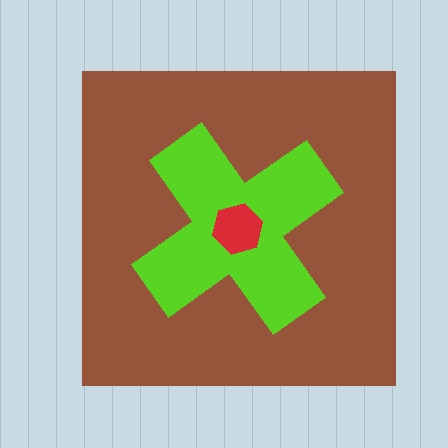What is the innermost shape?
The red hexagon.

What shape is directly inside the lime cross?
The red hexagon.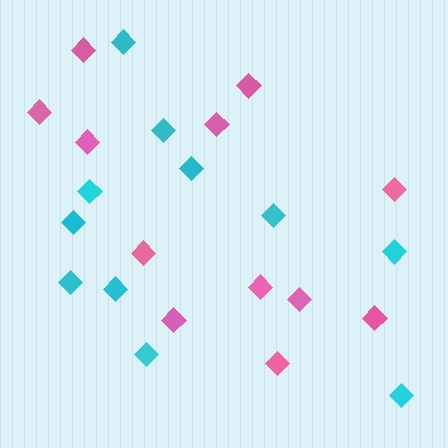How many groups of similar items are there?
There are 2 groups: one group of pink diamonds (12) and one group of cyan diamonds (11).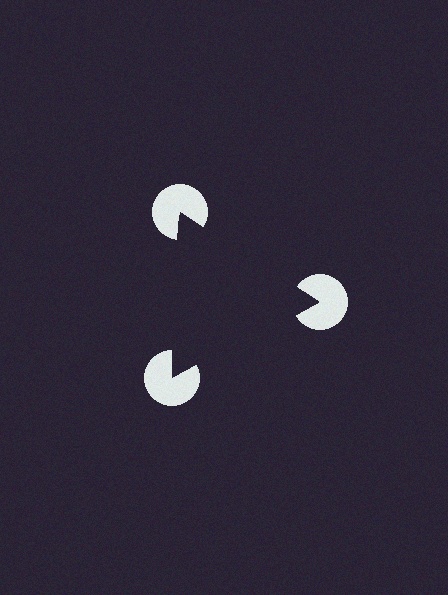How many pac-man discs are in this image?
There are 3 — one at each vertex of the illusory triangle.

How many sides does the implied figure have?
3 sides.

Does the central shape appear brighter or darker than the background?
It typically appears slightly darker than the background, even though no actual brightness change is drawn.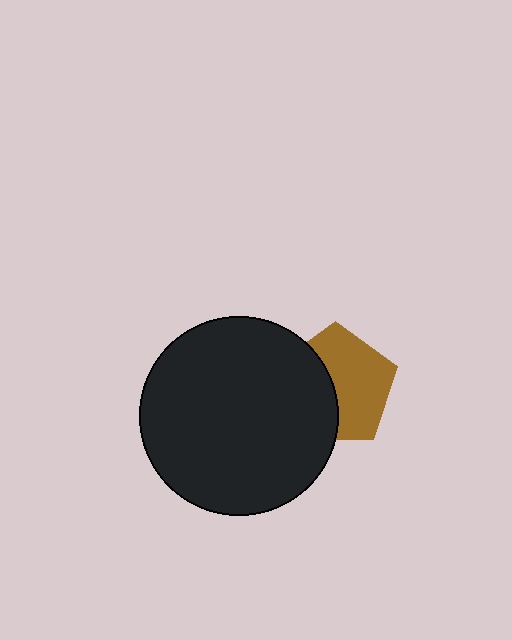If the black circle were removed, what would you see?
You would see the complete brown pentagon.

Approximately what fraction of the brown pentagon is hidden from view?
Roughly 43% of the brown pentagon is hidden behind the black circle.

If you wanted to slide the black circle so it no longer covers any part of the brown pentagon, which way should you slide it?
Slide it left — that is the most direct way to separate the two shapes.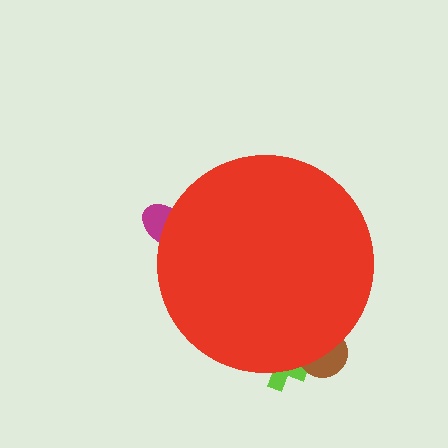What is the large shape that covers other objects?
A red circle.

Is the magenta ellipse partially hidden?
Yes, the magenta ellipse is partially hidden behind the red circle.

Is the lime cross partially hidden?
Yes, the lime cross is partially hidden behind the red circle.